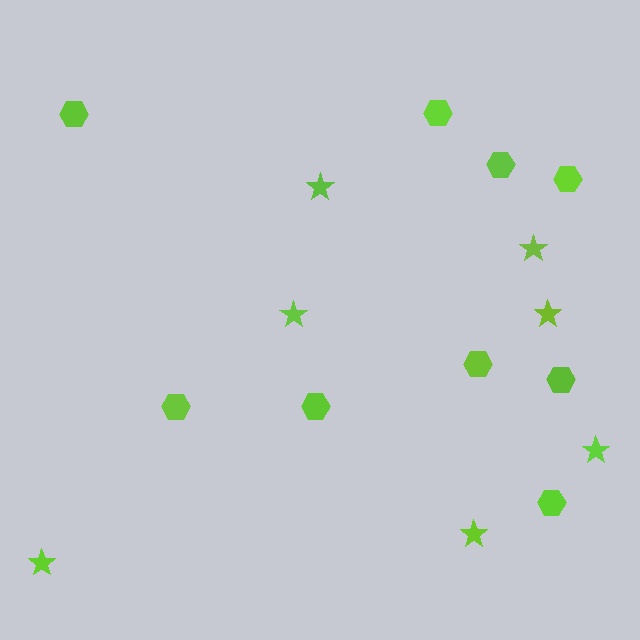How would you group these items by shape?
There are 2 groups: one group of stars (7) and one group of hexagons (9).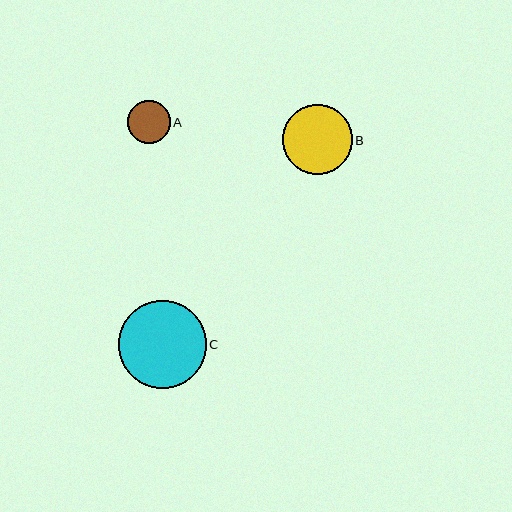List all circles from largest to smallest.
From largest to smallest: C, B, A.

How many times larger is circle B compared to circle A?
Circle B is approximately 1.6 times the size of circle A.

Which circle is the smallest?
Circle A is the smallest with a size of approximately 43 pixels.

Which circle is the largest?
Circle C is the largest with a size of approximately 88 pixels.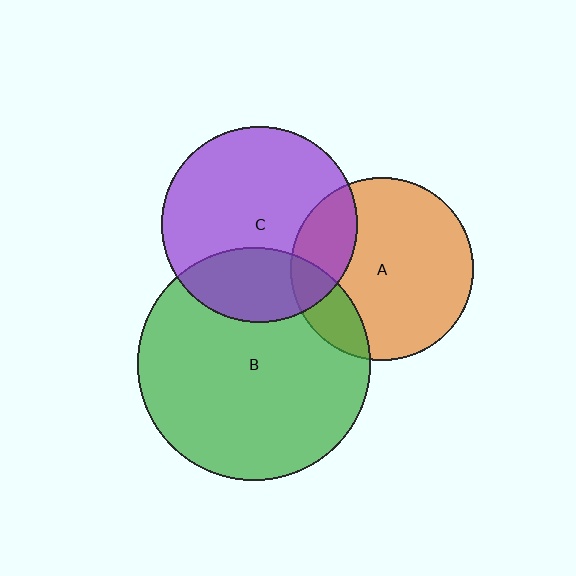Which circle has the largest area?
Circle B (green).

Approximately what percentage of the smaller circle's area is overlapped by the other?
Approximately 30%.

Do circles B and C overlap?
Yes.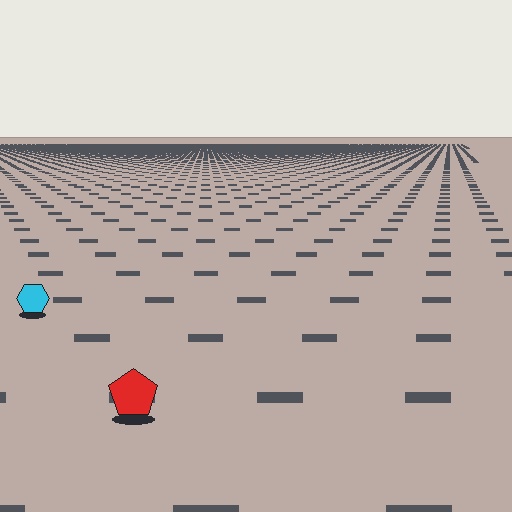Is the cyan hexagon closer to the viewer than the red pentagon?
No. The red pentagon is closer — you can tell from the texture gradient: the ground texture is coarser near it.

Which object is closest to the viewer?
The red pentagon is closest. The texture marks near it are larger and more spread out.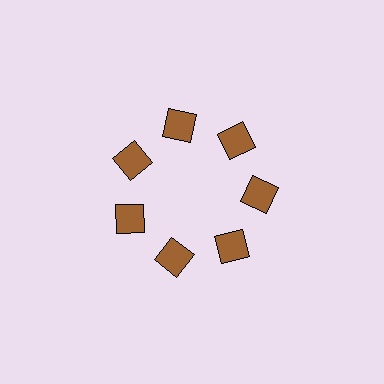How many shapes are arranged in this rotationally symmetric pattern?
There are 7 shapes, arranged in 7 groups of 1.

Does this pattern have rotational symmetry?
Yes, this pattern has 7-fold rotational symmetry. It looks the same after rotating 51 degrees around the center.